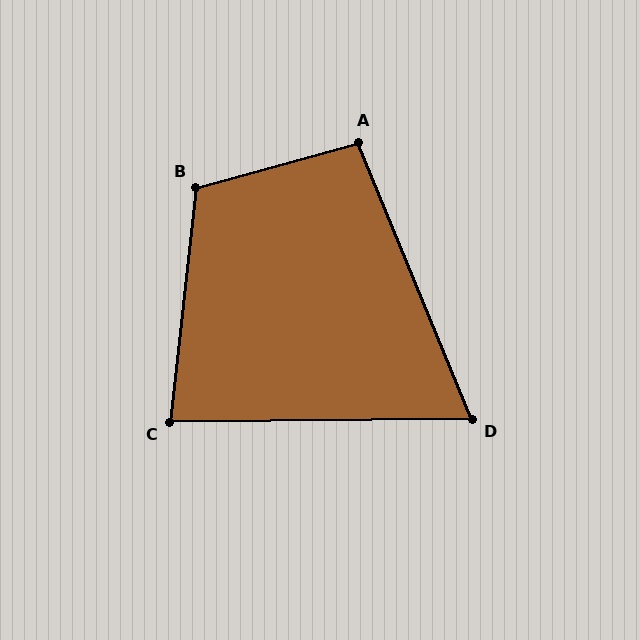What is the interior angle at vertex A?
Approximately 97 degrees (obtuse).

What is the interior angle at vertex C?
Approximately 83 degrees (acute).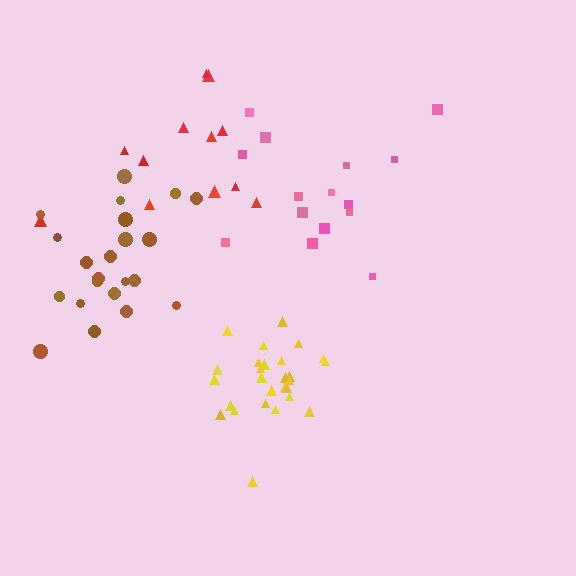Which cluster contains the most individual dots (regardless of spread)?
Yellow (27).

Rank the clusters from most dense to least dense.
yellow, brown, pink, red.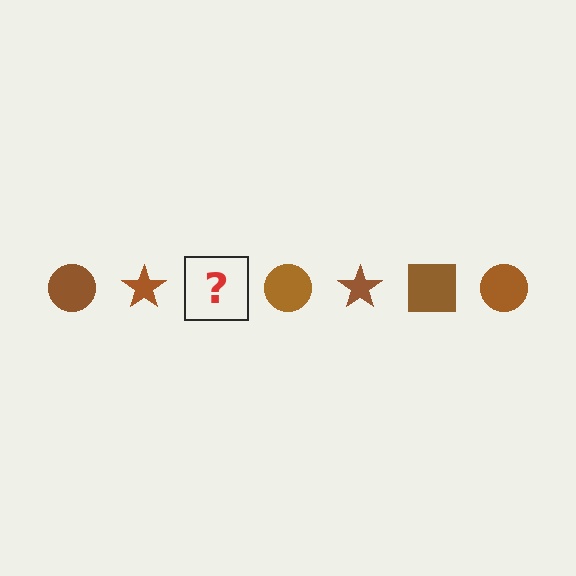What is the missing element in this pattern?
The missing element is a brown square.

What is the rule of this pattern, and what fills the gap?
The rule is that the pattern cycles through circle, star, square shapes in brown. The gap should be filled with a brown square.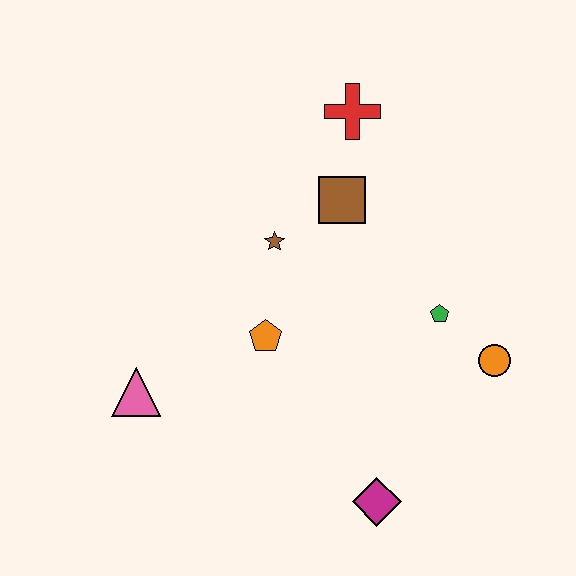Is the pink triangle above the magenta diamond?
Yes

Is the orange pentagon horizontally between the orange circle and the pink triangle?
Yes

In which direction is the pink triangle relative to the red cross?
The pink triangle is below the red cross.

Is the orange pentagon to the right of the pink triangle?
Yes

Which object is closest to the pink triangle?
The orange pentagon is closest to the pink triangle.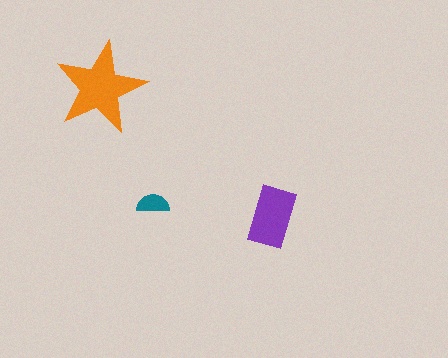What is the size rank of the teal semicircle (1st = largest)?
3rd.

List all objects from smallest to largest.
The teal semicircle, the purple rectangle, the orange star.